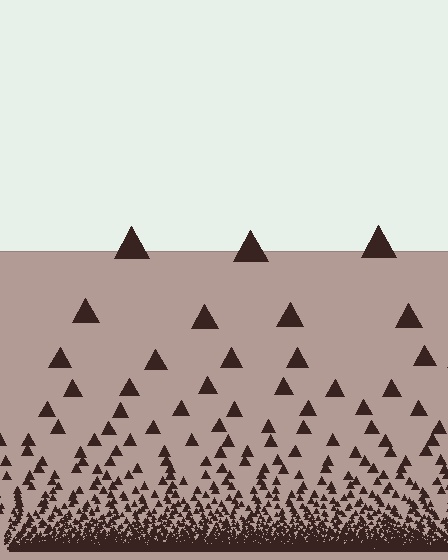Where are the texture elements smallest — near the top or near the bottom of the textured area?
Near the bottom.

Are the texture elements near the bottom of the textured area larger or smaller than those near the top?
Smaller. The gradient is inverted — elements near the bottom are smaller and denser.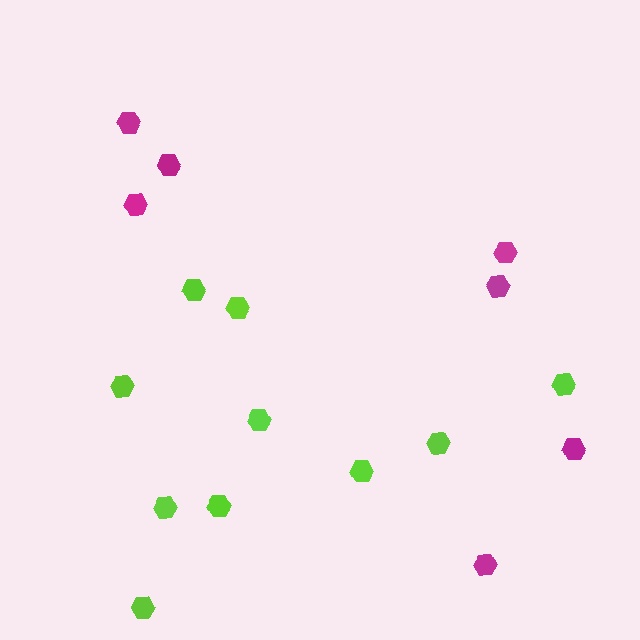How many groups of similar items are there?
There are 2 groups: one group of lime hexagons (10) and one group of magenta hexagons (7).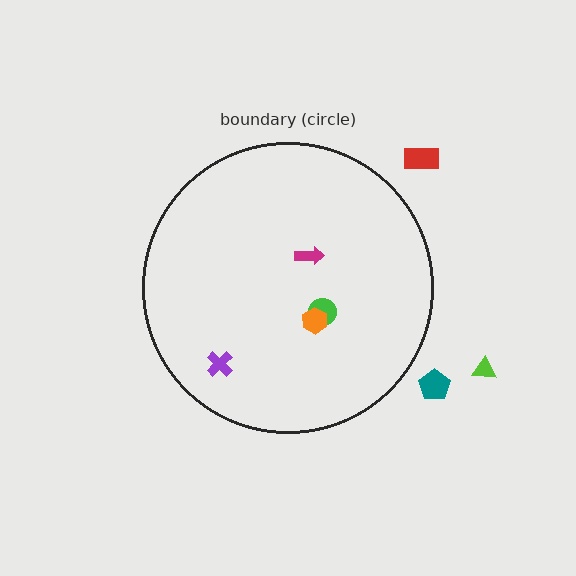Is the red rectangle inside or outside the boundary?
Outside.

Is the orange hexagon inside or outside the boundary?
Inside.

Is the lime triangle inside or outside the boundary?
Outside.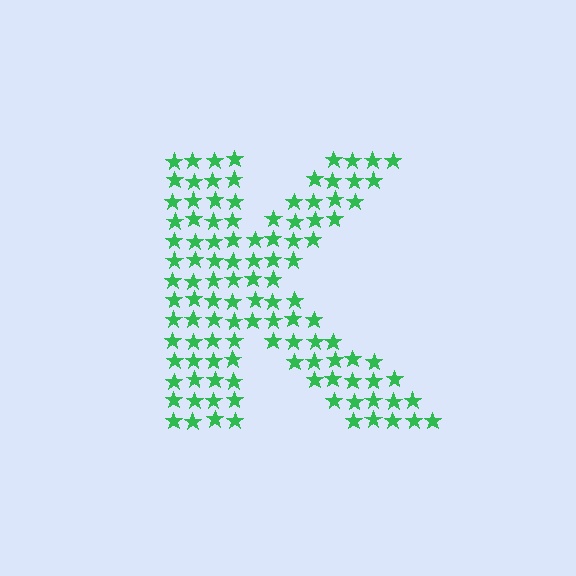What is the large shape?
The large shape is the letter K.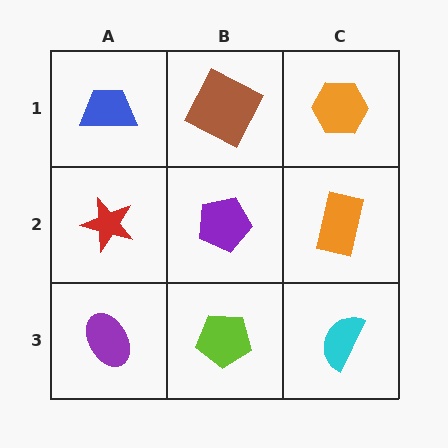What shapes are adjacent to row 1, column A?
A red star (row 2, column A), a brown square (row 1, column B).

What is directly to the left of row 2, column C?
A purple pentagon.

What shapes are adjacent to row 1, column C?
An orange rectangle (row 2, column C), a brown square (row 1, column B).